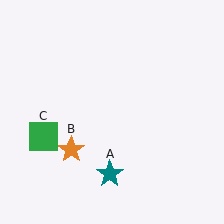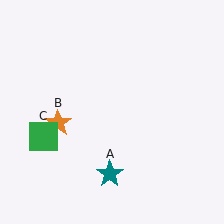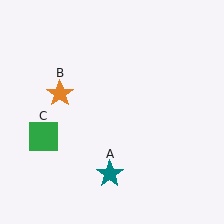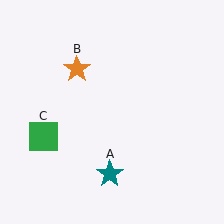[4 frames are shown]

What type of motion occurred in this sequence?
The orange star (object B) rotated clockwise around the center of the scene.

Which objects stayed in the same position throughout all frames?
Teal star (object A) and green square (object C) remained stationary.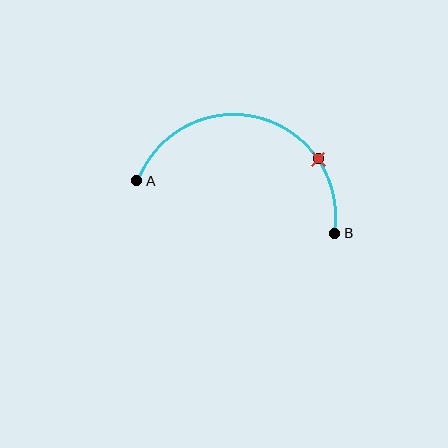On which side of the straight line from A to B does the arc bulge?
The arc bulges above the straight line connecting A and B.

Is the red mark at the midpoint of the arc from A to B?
No. The red mark lies on the arc but is closer to endpoint B. The arc midpoint would be at the point on the curve equidistant along the arc from both A and B.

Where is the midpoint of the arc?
The arc midpoint is the point on the curve farthest from the straight line joining A and B. It sits above that line.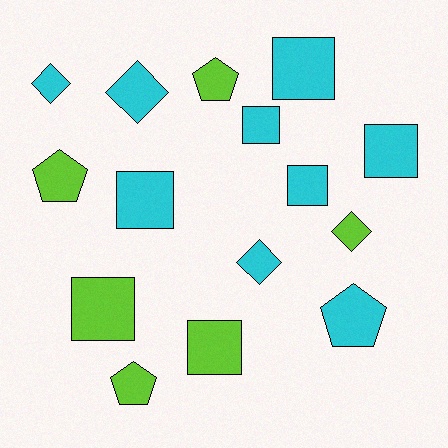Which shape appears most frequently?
Square, with 7 objects.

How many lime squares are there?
There are 2 lime squares.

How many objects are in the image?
There are 15 objects.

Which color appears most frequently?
Cyan, with 9 objects.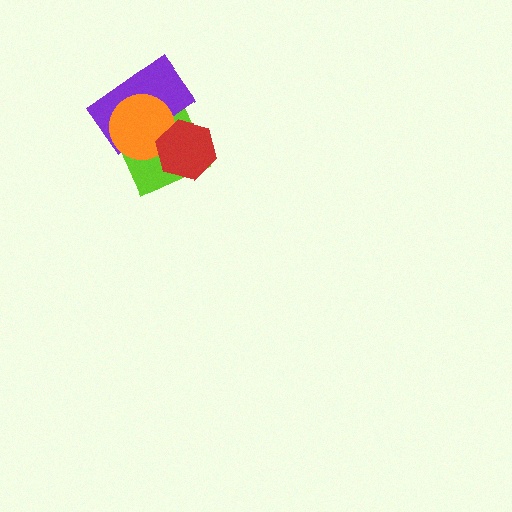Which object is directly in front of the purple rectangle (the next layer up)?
The orange circle is directly in front of the purple rectangle.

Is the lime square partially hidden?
Yes, it is partially covered by another shape.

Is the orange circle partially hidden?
Yes, it is partially covered by another shape.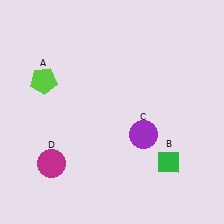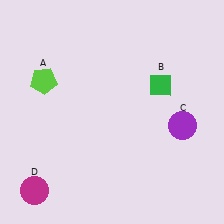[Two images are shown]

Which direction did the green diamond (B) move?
The green diamond (B) moved up.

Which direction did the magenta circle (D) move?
The magenta circle (D) moved down.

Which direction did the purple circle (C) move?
The purple circle (C) moved right.